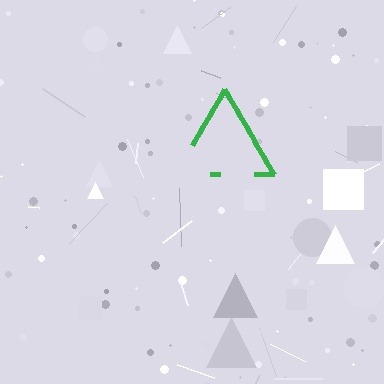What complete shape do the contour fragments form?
The contour fragments form a triangle.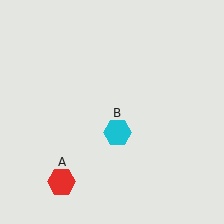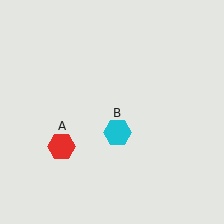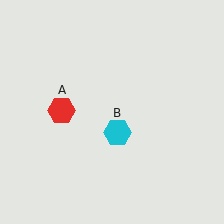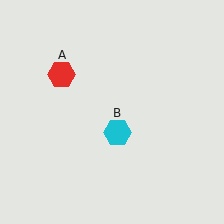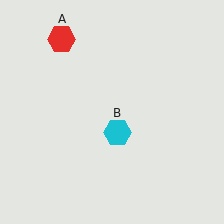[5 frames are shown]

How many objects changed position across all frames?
1 object changed position: red hexagon (object A).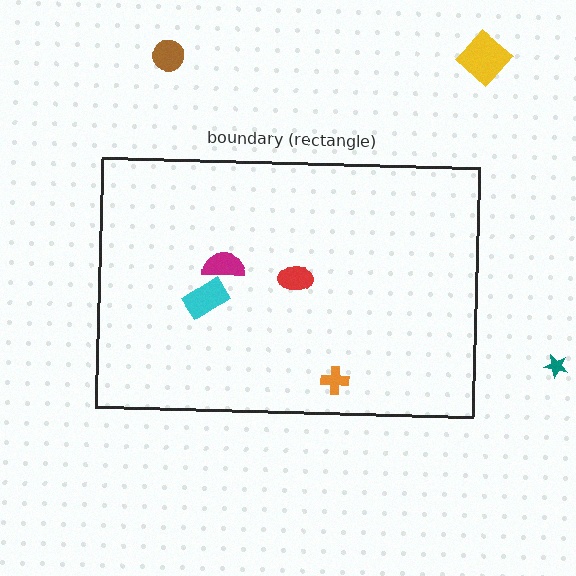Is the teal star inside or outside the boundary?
Outside.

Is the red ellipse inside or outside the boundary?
Inside.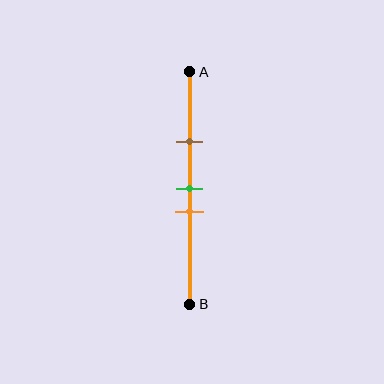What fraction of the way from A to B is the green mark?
The green mark is approximately 50% (0.5) of the way from A to B.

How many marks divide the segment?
There are 3 marks dividing the segment.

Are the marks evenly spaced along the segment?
No, the marks are not evenly spaced.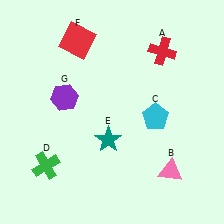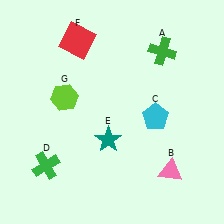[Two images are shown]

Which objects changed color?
A changed from red to green. G changed from purple to lime.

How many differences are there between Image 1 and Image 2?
There are 2 differences between the two images.